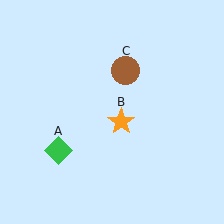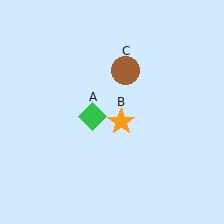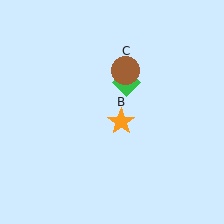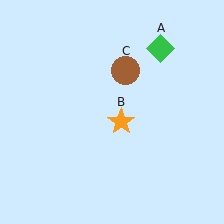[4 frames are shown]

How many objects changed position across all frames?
1 object changed position: green diamond (object A).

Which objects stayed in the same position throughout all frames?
Orange star (object B) and brown circle (object C) remained stationary.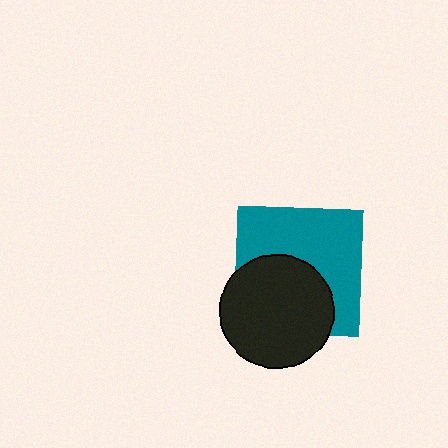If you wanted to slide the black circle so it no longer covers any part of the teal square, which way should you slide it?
Slide it down — that is the most direct way to separate the two shapes.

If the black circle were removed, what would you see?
You would see the complete teal square.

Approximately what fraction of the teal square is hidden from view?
Roughly 44% of the teal square is hidden behind the black circle.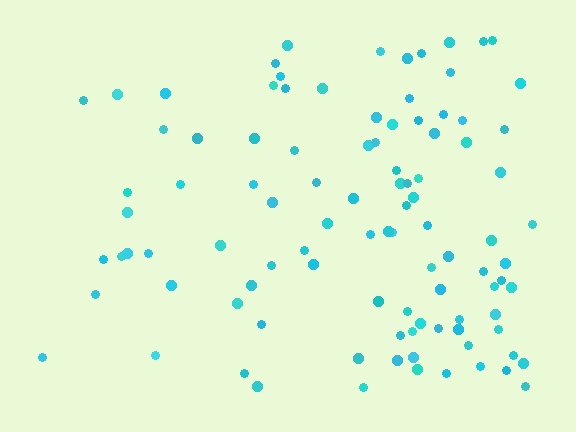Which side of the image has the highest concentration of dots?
The right.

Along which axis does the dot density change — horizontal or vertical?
Horizontal.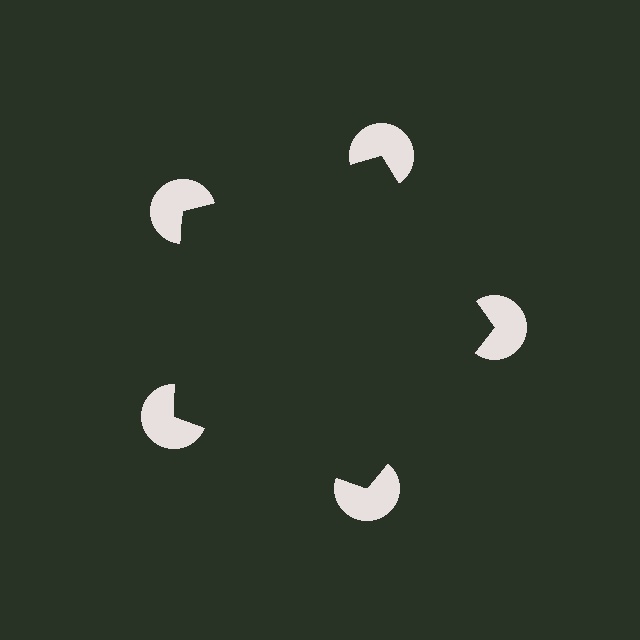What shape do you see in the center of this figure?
An illusory pentagon — its edges are inferred from the aligned wedge cuts in the pac-man discs, not physically drawn.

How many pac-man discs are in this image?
There are 5 — one at each vertex of the illusory pentagon.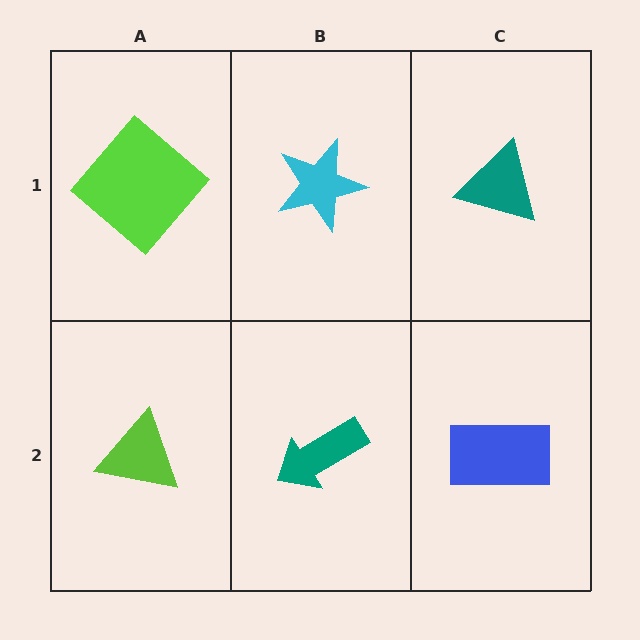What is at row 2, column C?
A blue rectangle.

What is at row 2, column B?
A teal arrow.